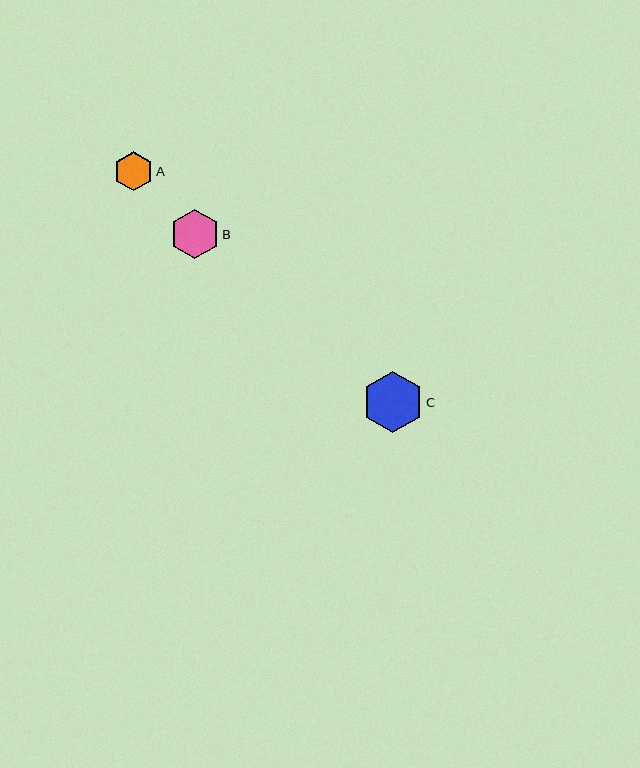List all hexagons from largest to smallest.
From largest to smallest: C, B, A.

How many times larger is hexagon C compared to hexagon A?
Hexagon C is approximately 1.6 times the size of hexagon A.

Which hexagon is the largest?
Hexagon C is the largest with a size of approximately 61 pixels.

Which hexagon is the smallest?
Hexagon A is the smallest with a size of approximately 39 pixels.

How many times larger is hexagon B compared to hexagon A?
Hexagon B is approximately 1.3 times the size of hexagon A.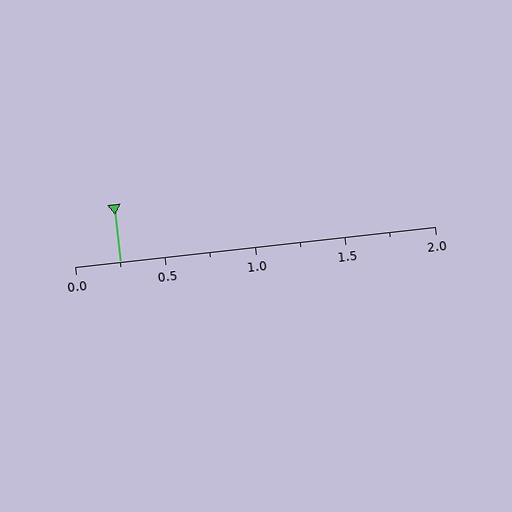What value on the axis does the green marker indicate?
The marker indicates approximately 0.25.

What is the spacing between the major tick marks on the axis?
The major ticks are spaced 0.5 apart.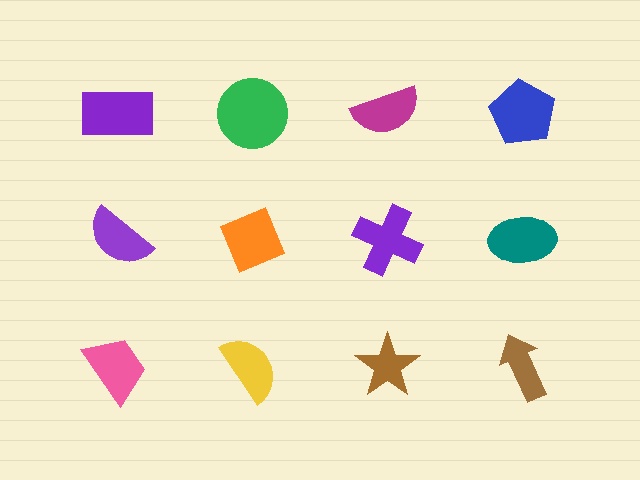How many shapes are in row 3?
4 shapes.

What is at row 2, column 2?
An orange diamond.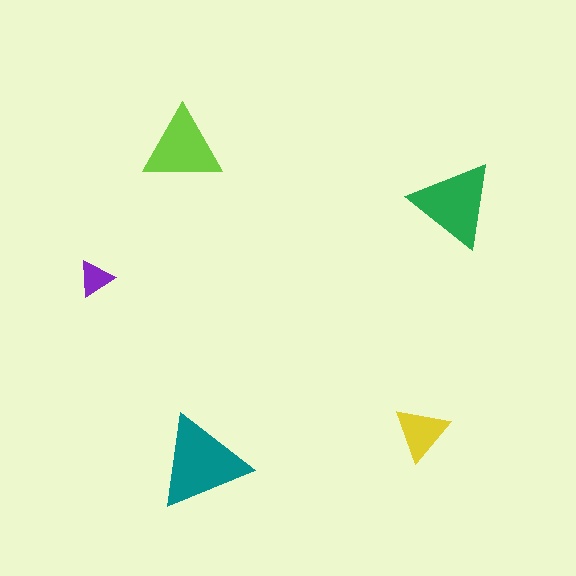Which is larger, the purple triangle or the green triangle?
The green one.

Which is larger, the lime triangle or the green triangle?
The green one.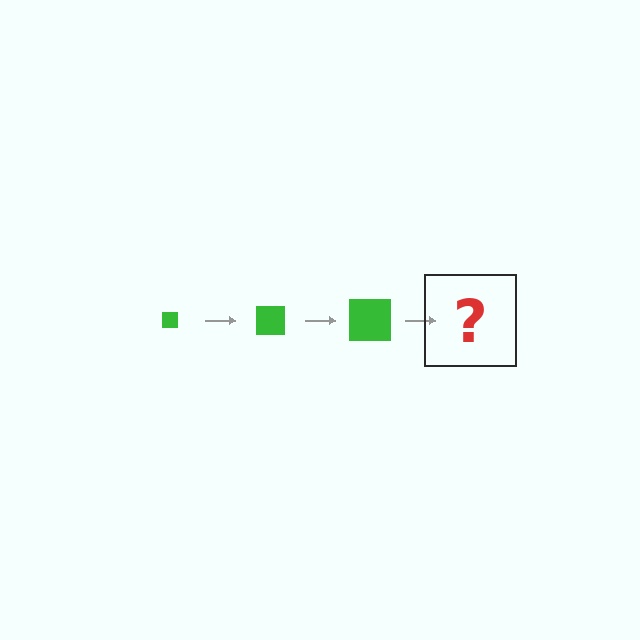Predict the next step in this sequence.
The next step is a green square, larger than the previous one.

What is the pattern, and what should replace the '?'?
The pattern is that the square gets progressively larger each step. The '?' should be a green square, larger than the previous one.